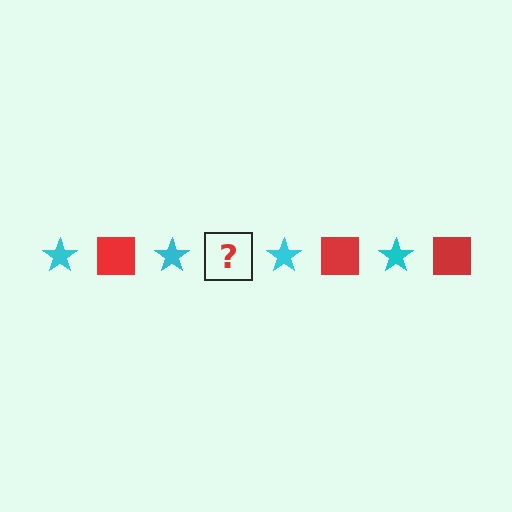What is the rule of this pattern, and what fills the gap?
The rule is that the pattern alternates between cyan star and red square. The gap should be filled with a red square.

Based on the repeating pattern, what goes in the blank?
The blank should be a red square.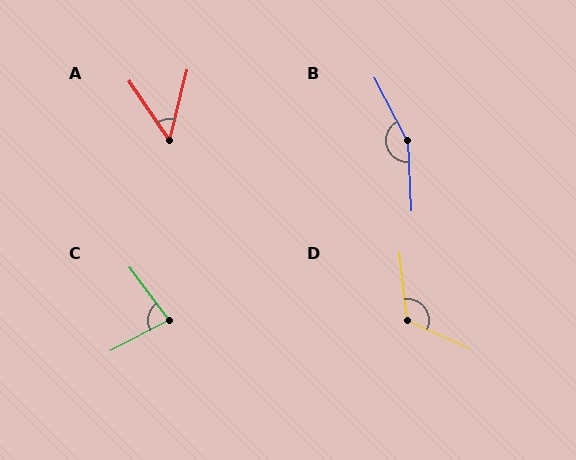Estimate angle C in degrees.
Approximately 81 degrees.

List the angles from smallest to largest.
A (48°), C (81°), D (121°), B (156°).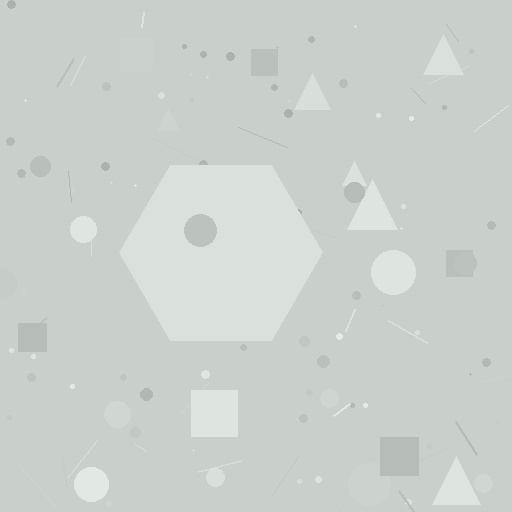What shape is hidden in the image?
A hexagon is hidden in the image.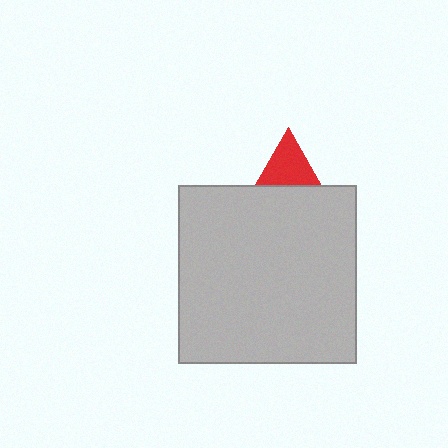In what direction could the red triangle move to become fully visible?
The red triangle could move up. That would shift it out from behind the light gray square entirely.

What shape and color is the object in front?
The object in front is a light gray square.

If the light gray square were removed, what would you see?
You would see the complete red triangle.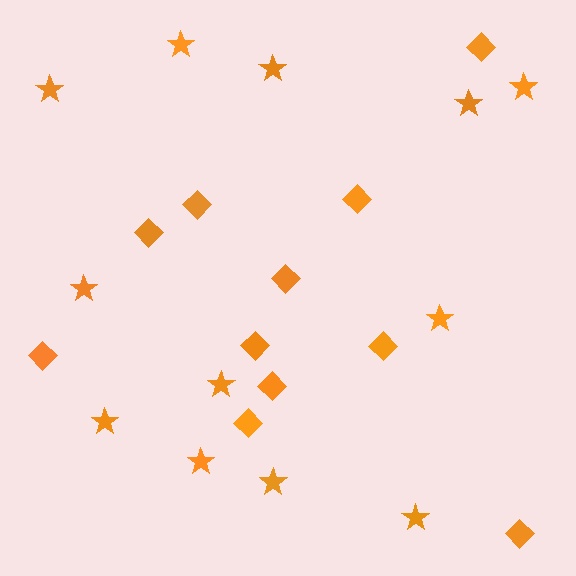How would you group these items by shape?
There are 2 groups: one group of diamonds (11) and one group of stars (12).